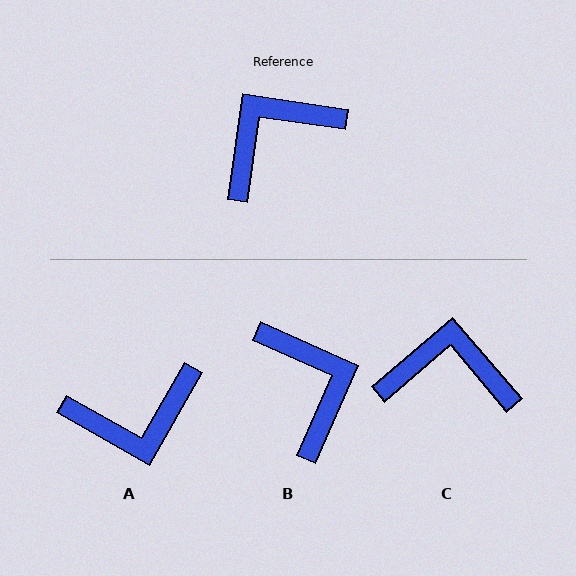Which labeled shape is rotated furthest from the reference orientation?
A, about 159 degrees away.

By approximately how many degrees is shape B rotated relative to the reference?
Approximately 106 degrees clockwise.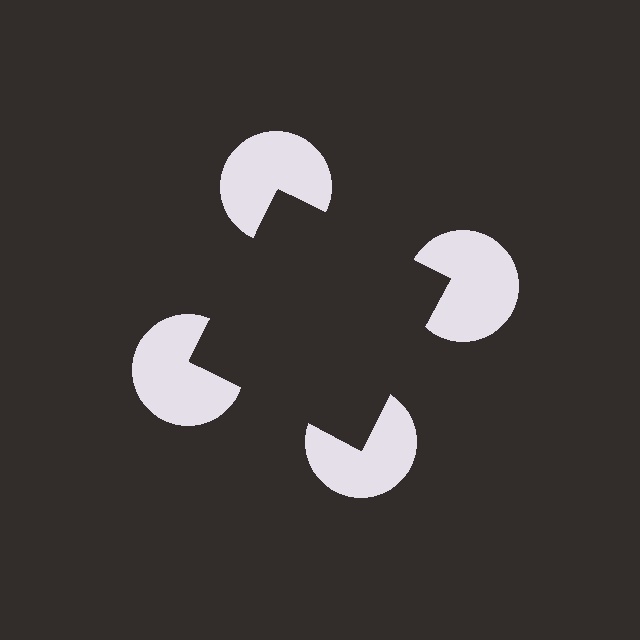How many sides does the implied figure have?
4 sides.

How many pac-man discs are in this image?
There are 4 — one at each vertex of the illusory square.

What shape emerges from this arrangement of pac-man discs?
An illusory square — its edges are inferred from the aligned wedge cuts in the pac-man discs, not physically drawn.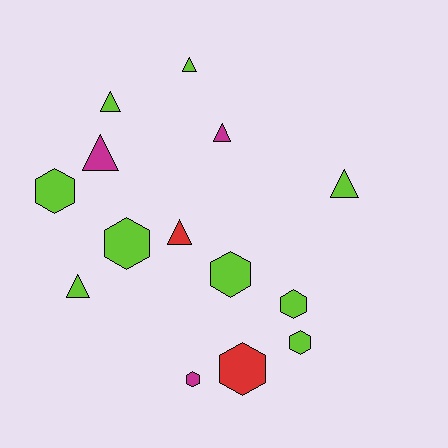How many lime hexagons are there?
There are 5 lime hexagons.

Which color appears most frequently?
Lime, with 9 objects.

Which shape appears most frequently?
Hexagon, with 7 objects.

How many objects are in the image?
There are 14 objects.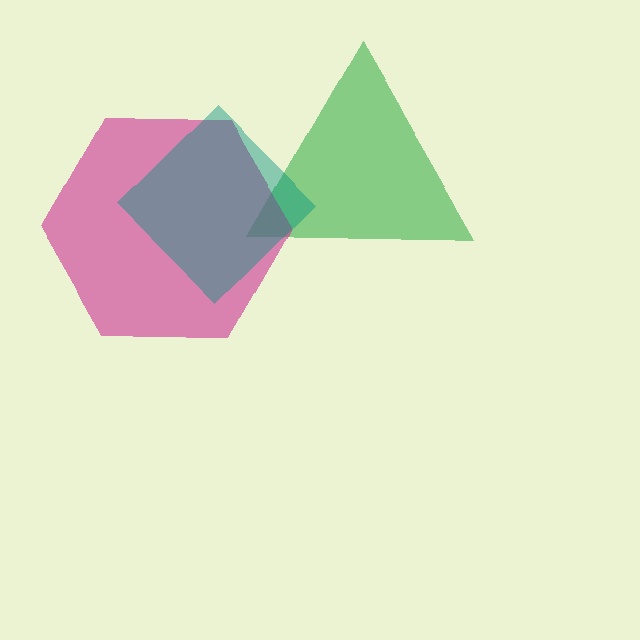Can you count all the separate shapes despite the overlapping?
Yes, there are 3 separate shapes.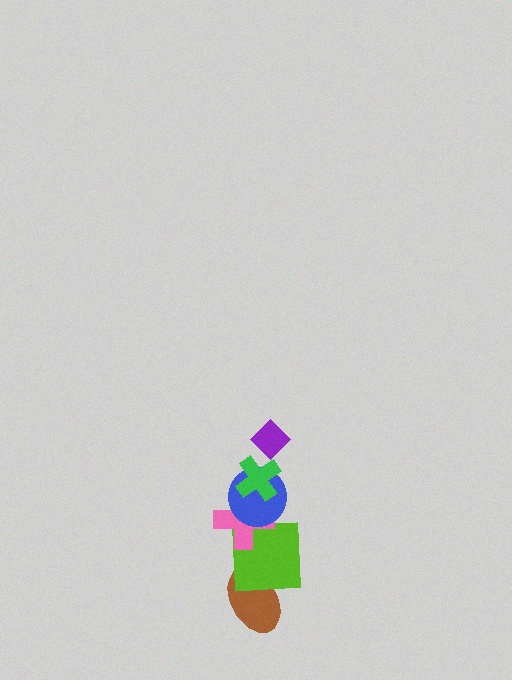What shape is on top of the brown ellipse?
The lime square is on top of the brown ellipse.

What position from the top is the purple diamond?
The purple diamond is 1st from the top.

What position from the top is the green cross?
The green cross is 2nd from the top.